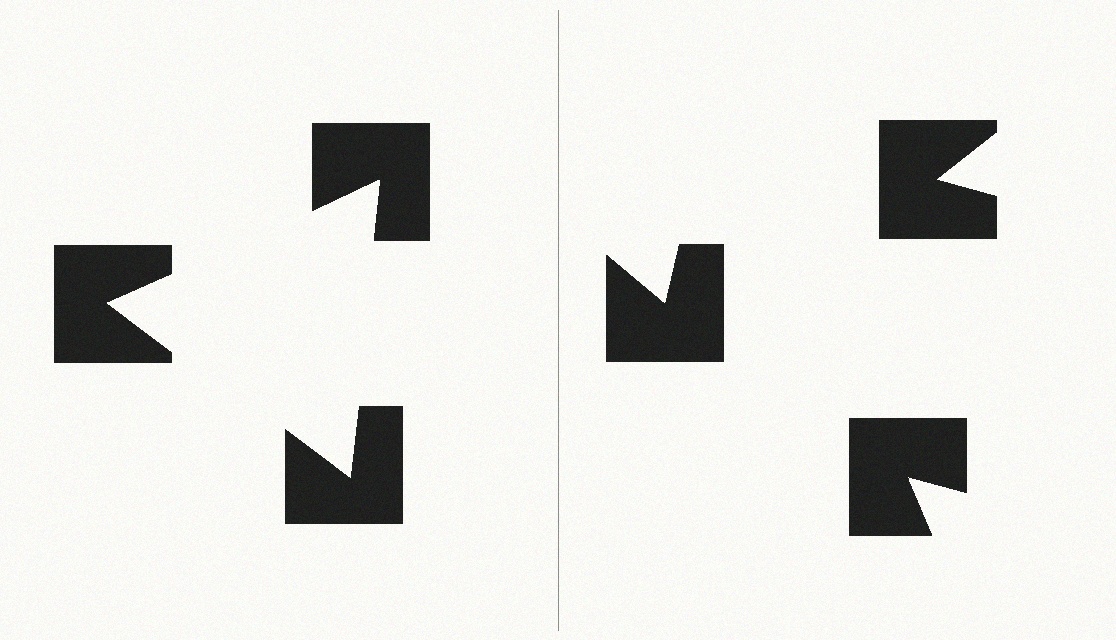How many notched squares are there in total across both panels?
6 — 3 on each side.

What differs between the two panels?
The notched squares are positioned identically on both sides; only the wedge orientations differ. On the left they align to a triangle; on the right they are misaligned.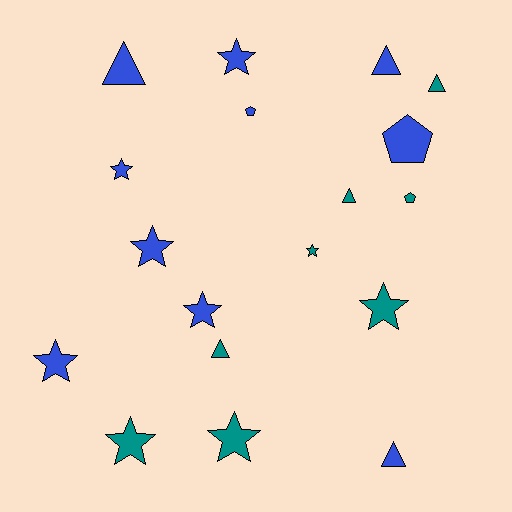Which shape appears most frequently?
Star, with 9 objects.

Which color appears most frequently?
Blue, with 10 objects.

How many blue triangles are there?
There are 3 blue triangles.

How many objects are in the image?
There are 18 objects.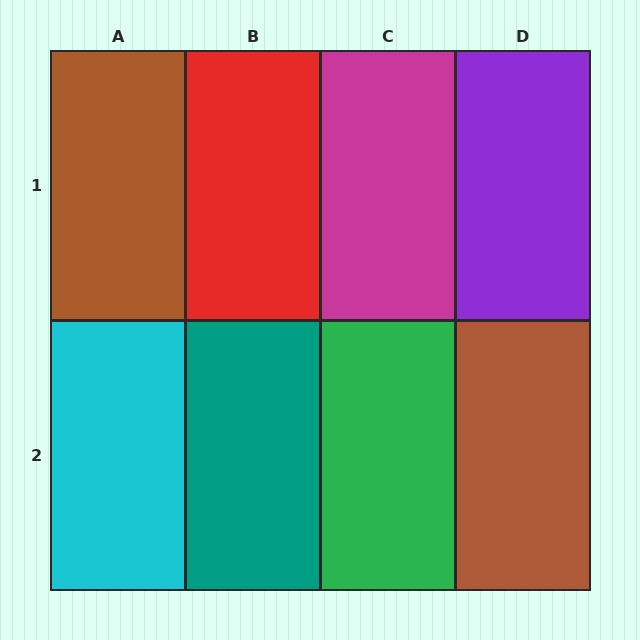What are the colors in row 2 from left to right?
Cyan, teal, green, brown.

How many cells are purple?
1 cell is purple.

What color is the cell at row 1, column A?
Brown.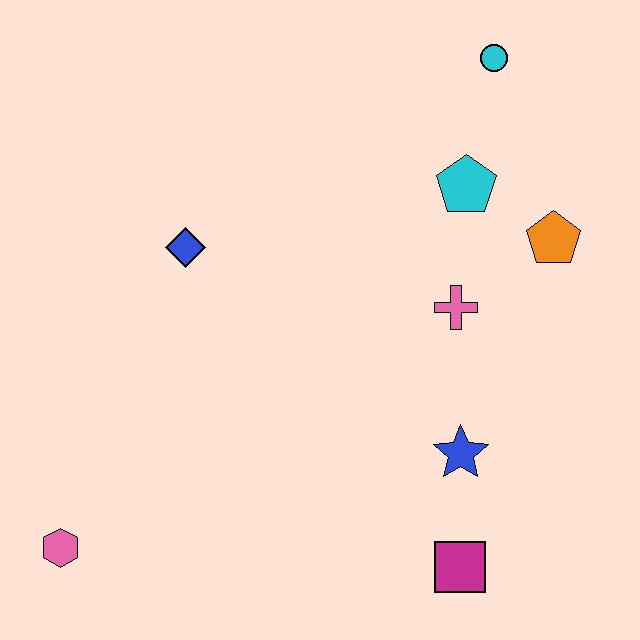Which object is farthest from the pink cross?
The pink hexagon is farthest from the pink cross.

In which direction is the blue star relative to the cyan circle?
The blue star is below the cyan circle.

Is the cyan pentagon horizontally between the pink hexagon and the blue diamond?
No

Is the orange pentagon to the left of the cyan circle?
No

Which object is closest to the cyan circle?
The cyan pentagon is closest to the cyan circle.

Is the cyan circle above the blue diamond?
Yes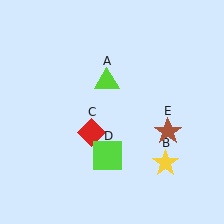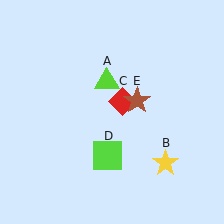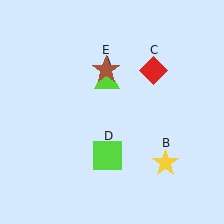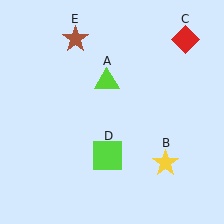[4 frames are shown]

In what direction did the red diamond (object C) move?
The red diamond (object C) moved up and to the right.